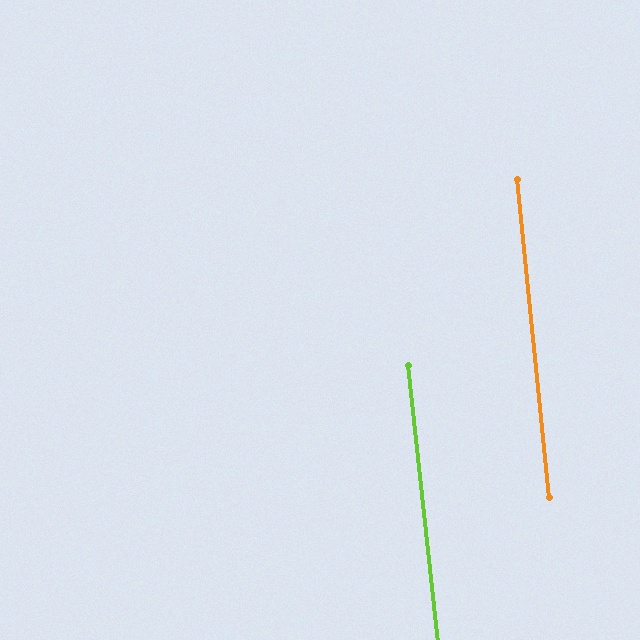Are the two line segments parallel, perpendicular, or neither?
Parallel — their directions differ by only 0.6°.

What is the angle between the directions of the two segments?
Approximately 1 degree.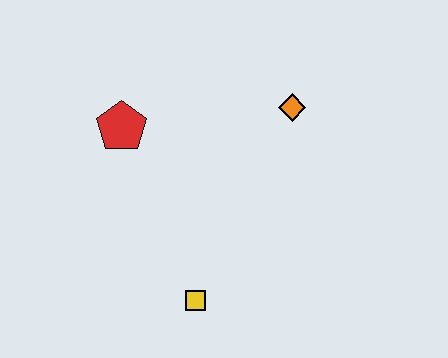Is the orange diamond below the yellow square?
No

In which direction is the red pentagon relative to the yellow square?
The red pentagon is above the yellow square.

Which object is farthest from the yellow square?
The orange diamond is farthest from the yellow square.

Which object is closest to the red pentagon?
The orange diamond is closest to the red pentagon.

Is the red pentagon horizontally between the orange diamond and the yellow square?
No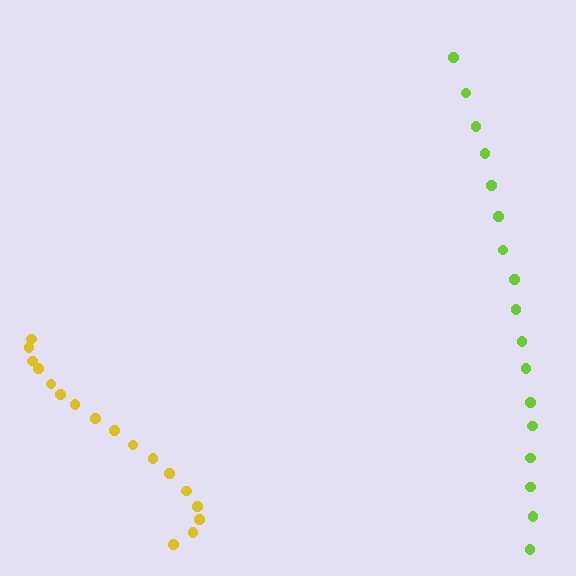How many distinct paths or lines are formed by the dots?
There are 2 distinct paths.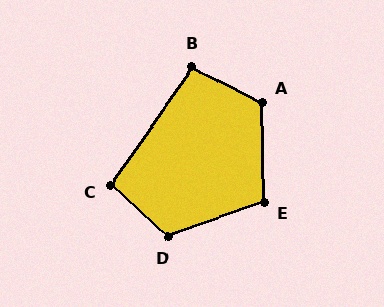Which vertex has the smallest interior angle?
B, at approximately 97 degrees.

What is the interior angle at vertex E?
Approximately 109 degrees (obtuse).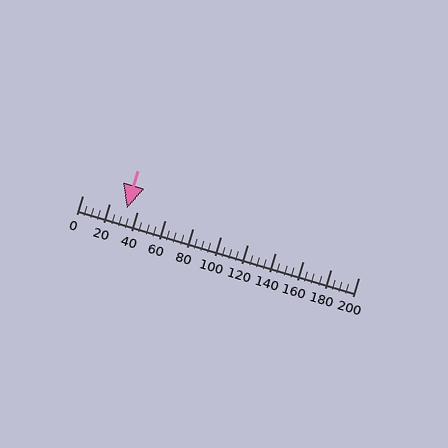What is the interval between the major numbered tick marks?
The major tick marks are spaced 20 units apart.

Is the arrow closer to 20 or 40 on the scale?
The arrow is closer to 40.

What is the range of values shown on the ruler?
The ruler shows values from 0 to 200.